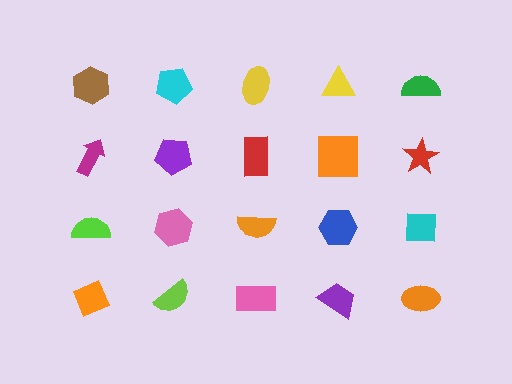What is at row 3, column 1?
A lime semicircle.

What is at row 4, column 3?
A pink rectangle.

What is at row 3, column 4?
A blue hexagon.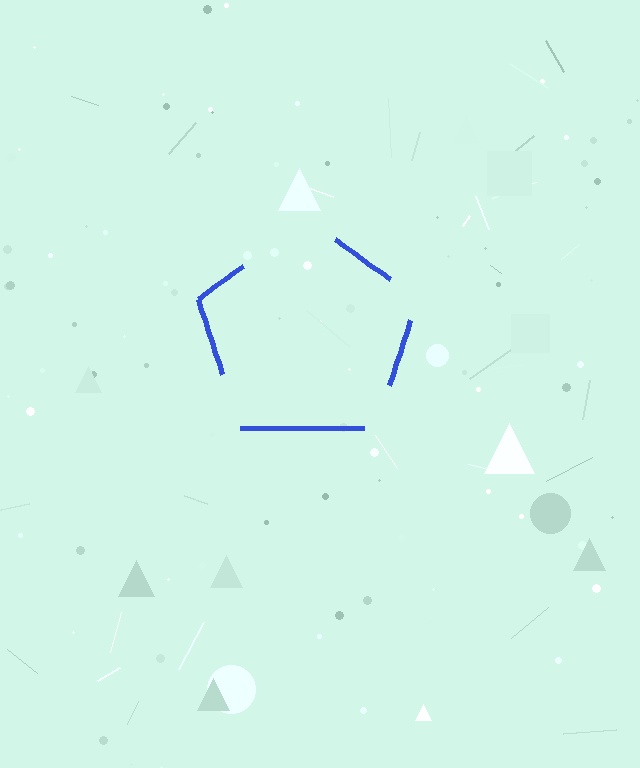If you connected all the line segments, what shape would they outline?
They would outline a pentagon.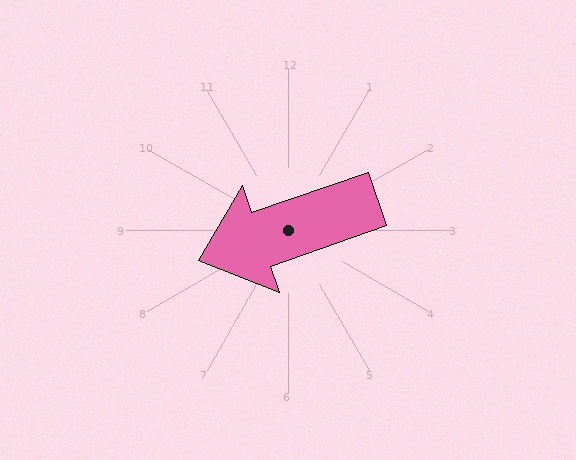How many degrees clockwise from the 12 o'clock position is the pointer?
Approximately 251 degrees.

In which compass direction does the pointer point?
West.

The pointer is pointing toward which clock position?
Roughly 8 o'clock.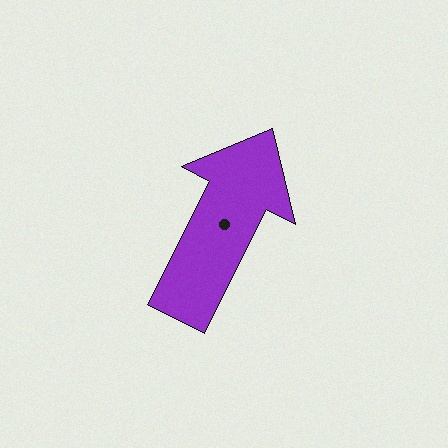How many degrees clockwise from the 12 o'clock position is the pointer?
Approximately 27 degrees.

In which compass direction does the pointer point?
Northeast.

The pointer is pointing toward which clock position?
Roughly 1 o'clock.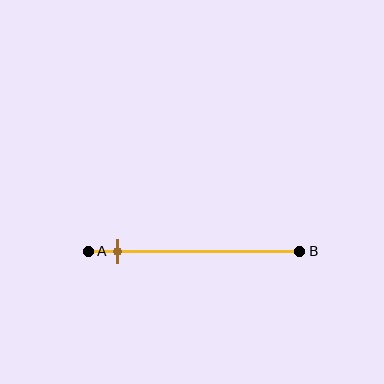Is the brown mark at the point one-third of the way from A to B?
No, the mark is at about 15% from A, not at the 33% one-third point.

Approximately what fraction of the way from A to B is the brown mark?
The brown mark is approximately 15% of the way from A to B.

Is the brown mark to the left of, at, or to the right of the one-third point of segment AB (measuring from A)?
The brown mark is to the left of the one-third point of segment AB.